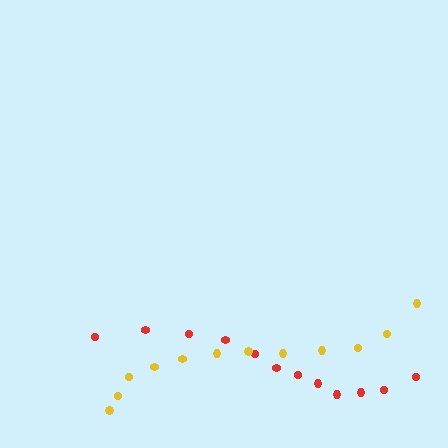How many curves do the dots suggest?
There are 2 distinct paths.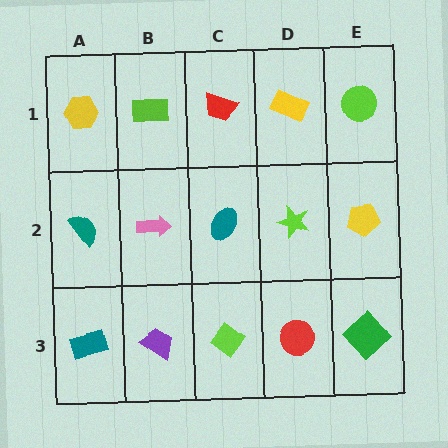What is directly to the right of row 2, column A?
A pink arrow.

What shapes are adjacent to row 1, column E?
A yellow pentagon (row 2, column E), a yellow rectangle (row 1, column D).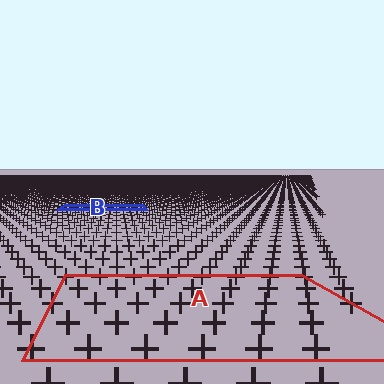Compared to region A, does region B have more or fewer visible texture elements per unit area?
Region B has more texture elements per unit area — they are packed more densely because it is farther away.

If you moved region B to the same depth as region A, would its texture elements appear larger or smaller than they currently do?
They would appear larger. At a closer depth, the same texture elements are projected at a bigger on-screen size.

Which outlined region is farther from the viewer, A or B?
Region B is farther from the viewer — the texture elements inside it appear smaller and more densely packed.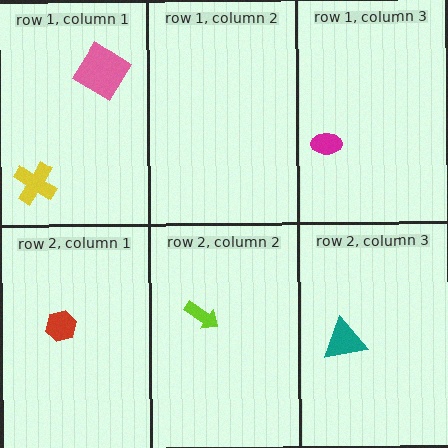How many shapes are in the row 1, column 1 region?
2.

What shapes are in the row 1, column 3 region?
The magenta ellipse.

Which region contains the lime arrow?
The row 2, column 2 region.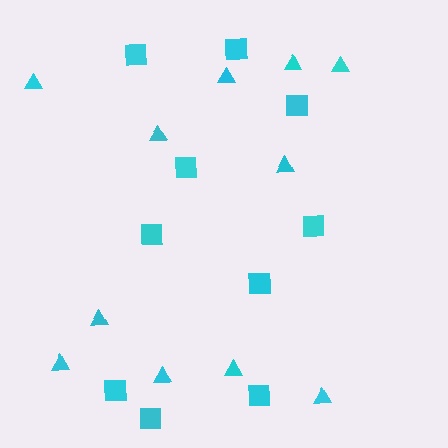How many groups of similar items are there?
There are 2 groups: one group of squares (10) and one group of triangles (11).